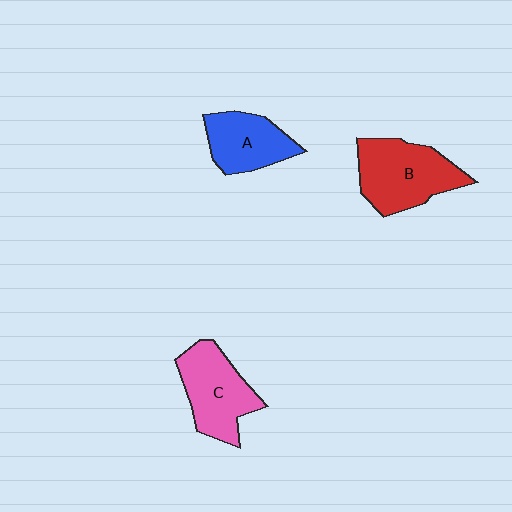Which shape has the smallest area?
Shape A (blue).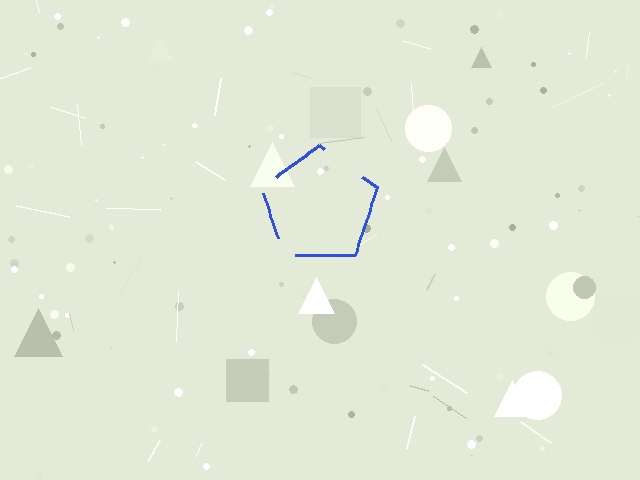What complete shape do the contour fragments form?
The contour fragments form a pentagon.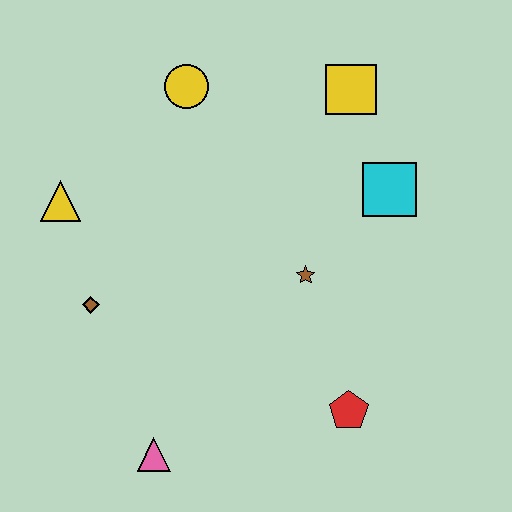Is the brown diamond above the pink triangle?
Yes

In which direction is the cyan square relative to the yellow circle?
The cyan square is to the right of the yellow circle.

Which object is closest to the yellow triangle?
The brown diamond is closest to the yellow triangle.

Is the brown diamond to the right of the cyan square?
No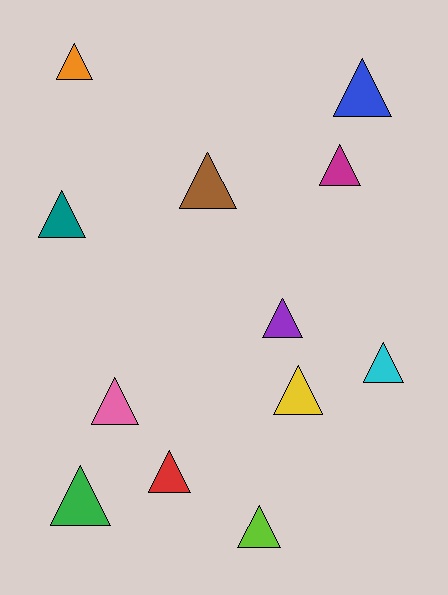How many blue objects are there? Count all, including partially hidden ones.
There is 1 blue object.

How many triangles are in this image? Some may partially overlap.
There are 12 triangles.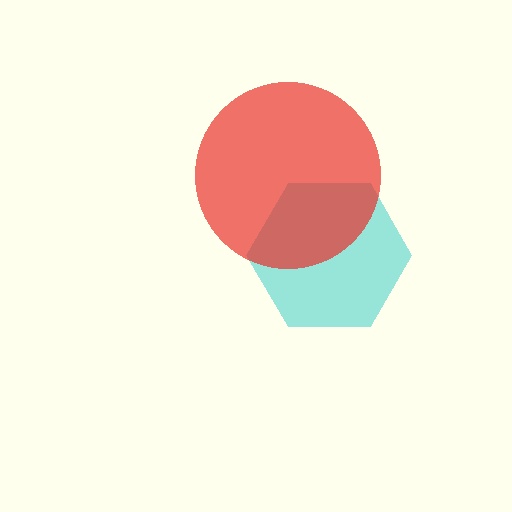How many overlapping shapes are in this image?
There are 2 overlapping shapes in the image.